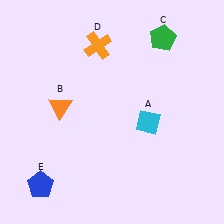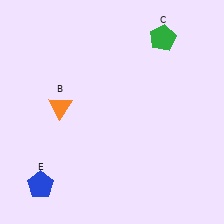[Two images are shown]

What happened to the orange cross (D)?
The orange cross (D) was removed in Image 2. It was in the top-left area of Image 1.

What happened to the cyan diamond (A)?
The cyan diamond (A) was removed in Image 2. It was in the bottom-right area of Image 1.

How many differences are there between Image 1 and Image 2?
There are 2 differences between the two images.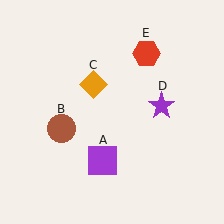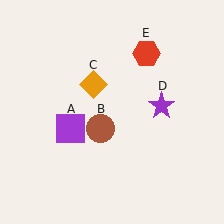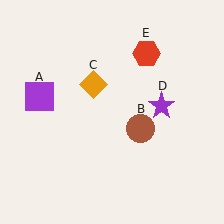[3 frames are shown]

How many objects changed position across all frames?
2 objects changed position: purple square (object A), brown circle (object B).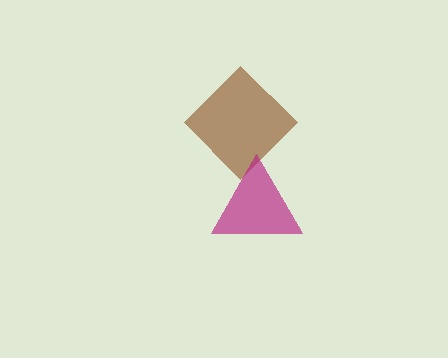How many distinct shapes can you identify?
There are 2 distinct shapes: a brown diamond, a magenta triangle.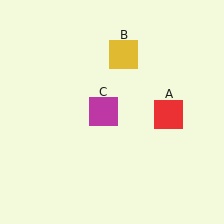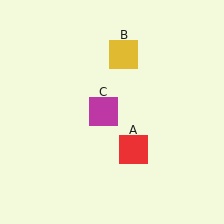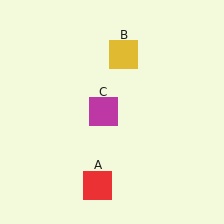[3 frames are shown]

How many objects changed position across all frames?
1 object changed position: red square (object A).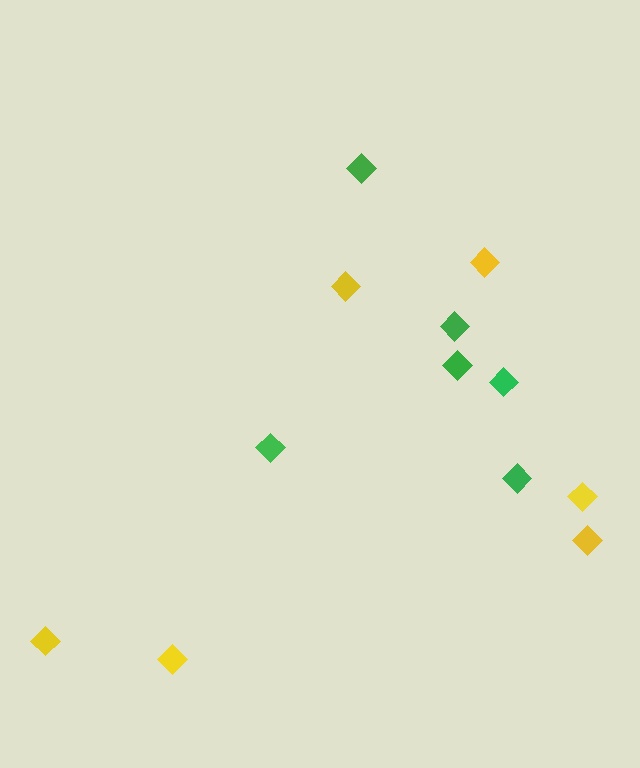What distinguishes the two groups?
There are 2 groups: one group of green diamonds (6) and one group of yellow diamonds (6).